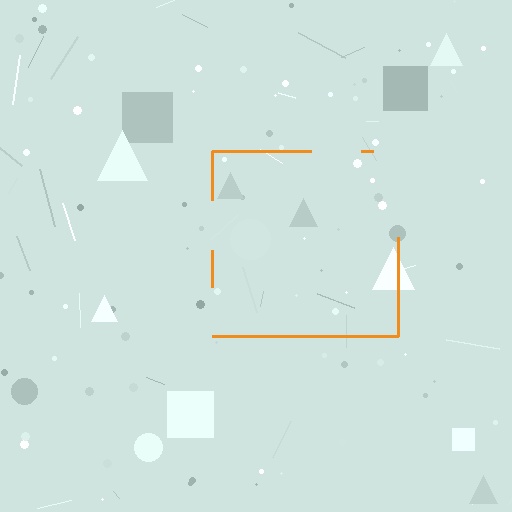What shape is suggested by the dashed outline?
The dashed outline suggests a square.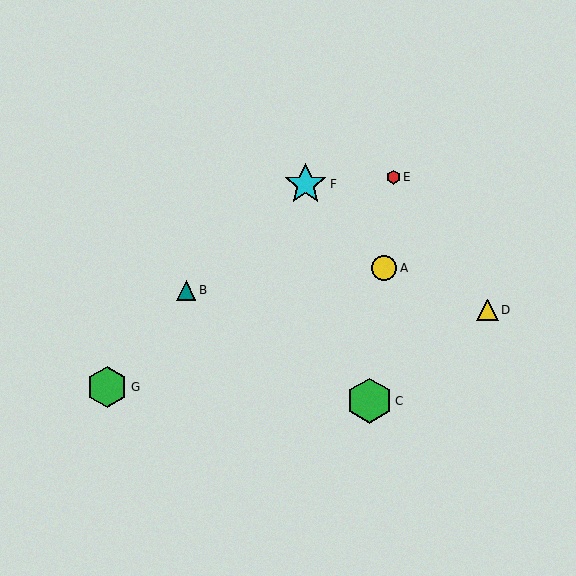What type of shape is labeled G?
Shape G is a green hexagon.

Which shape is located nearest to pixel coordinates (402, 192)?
The red hexagon (labeled E) at (393, 178) is nearest to that location.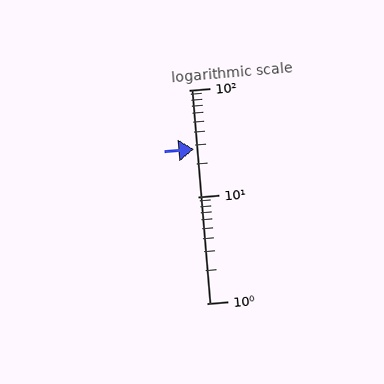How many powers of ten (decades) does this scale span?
The scale spans 2 decades, from 1 to 100.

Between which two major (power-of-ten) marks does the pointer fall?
The pointer is between 10 and 100.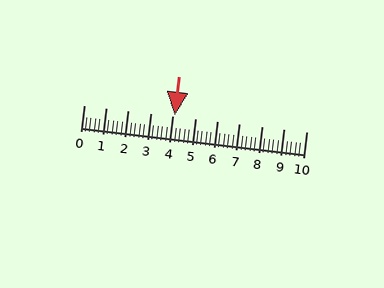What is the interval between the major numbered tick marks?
The major tick marks are spaced 1 units apart.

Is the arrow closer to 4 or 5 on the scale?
The arrow is closer to 4.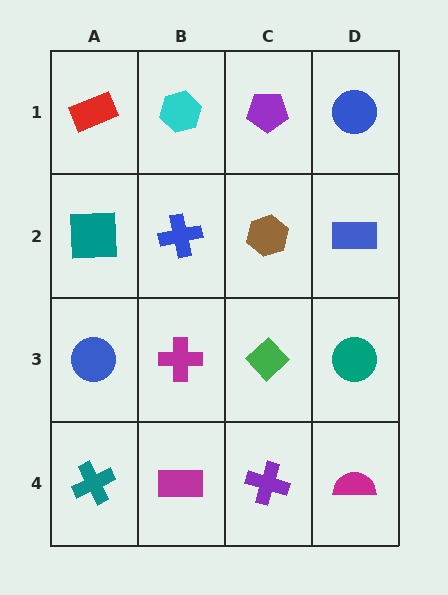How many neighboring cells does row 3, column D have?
3.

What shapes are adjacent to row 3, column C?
A brown hexagon (row 2, column C), a purple cross (row 4, column C), a magenta cross (row 3, column B), a teal circle (row 3, column D).